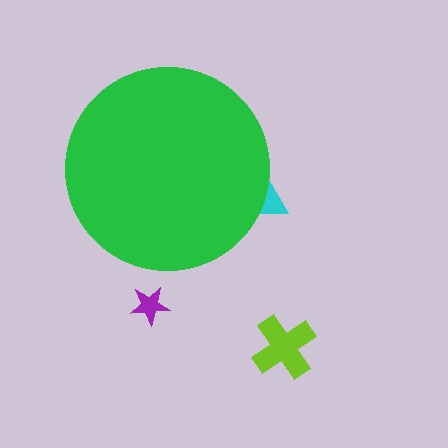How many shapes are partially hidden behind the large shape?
1 shape is partially hidden.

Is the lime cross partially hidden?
No, the lime cross is fully visible.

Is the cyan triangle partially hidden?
Yes, the cyan triangle is partially hidden behind the green circle.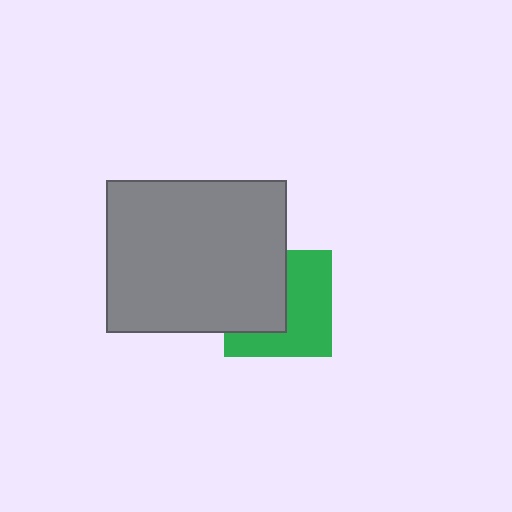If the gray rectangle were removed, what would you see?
You would see the complete green square.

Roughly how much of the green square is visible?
About half of it is visible (roughly 54%).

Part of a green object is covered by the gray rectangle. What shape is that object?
It is a square.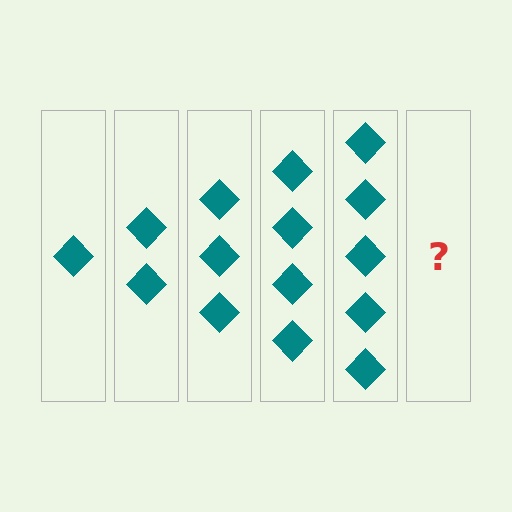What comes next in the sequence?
The next element should be 6 diamonds.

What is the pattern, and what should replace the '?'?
The pattern is that each step adds one more diamond. The '?' should be 6 diamonds.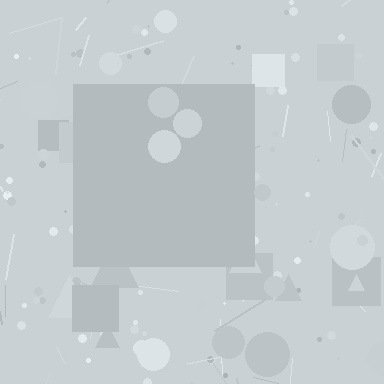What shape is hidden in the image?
A square is hidden in the image.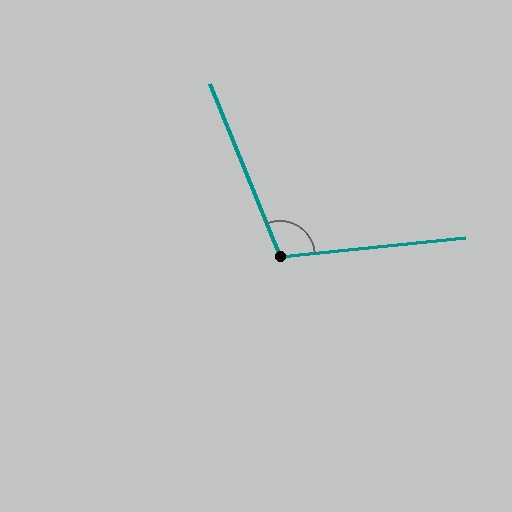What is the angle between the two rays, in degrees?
Approximately 106 degrees.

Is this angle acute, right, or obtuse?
It is obtuse.